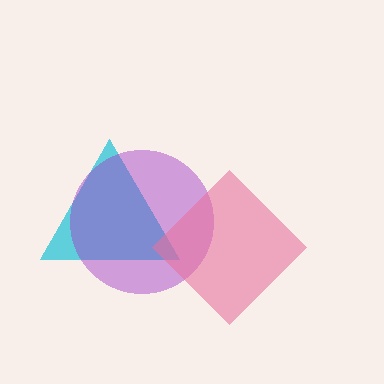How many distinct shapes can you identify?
There are 3 distinct shapes: a cyan triangle, a purple circle, a pink diamond.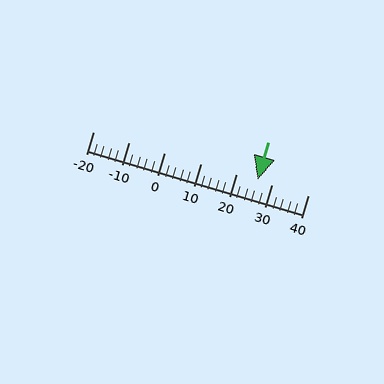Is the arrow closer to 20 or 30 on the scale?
The arrow is closer to 30.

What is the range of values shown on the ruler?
The ruler shows values from -20 to 40.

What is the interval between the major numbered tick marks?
The major tick marks are spaced 10 units apart.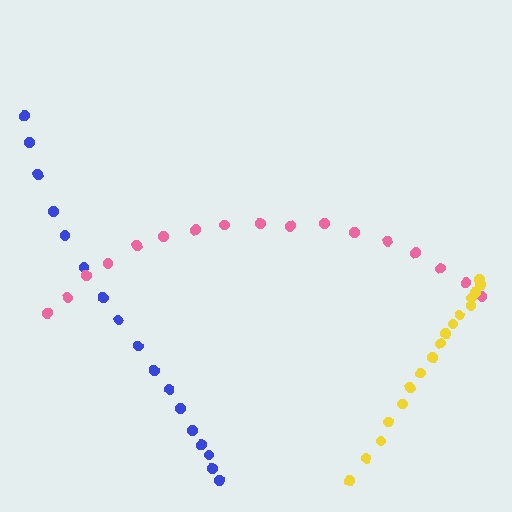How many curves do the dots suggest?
There are 3 distinct paths.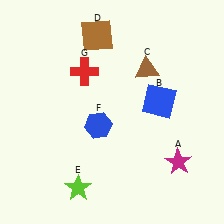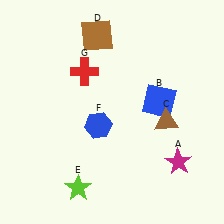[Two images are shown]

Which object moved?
The brown triangle (C) moved down.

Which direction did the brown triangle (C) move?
The brown triangle (C) moved down.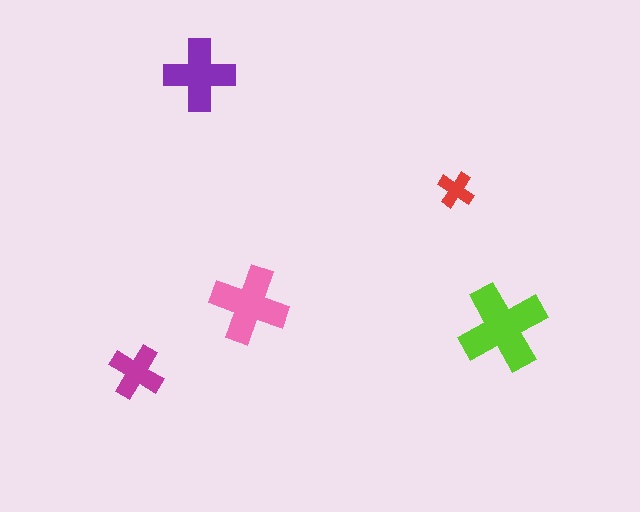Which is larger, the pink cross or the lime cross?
The lime one.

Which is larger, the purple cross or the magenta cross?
The purple one.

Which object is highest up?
The purple cross is topmost.